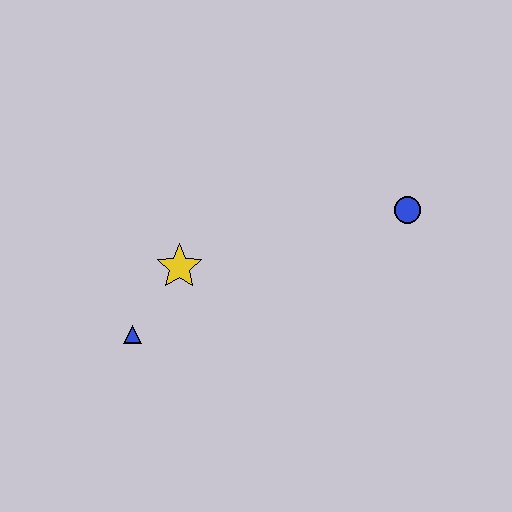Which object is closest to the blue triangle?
The yellow star is closest to the blue triangle.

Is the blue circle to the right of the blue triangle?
Yes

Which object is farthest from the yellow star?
The blue circle is farthest from the yellow star.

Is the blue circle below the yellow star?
No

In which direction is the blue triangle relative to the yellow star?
The blue triangle is below the yellow star.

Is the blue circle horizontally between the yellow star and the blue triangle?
No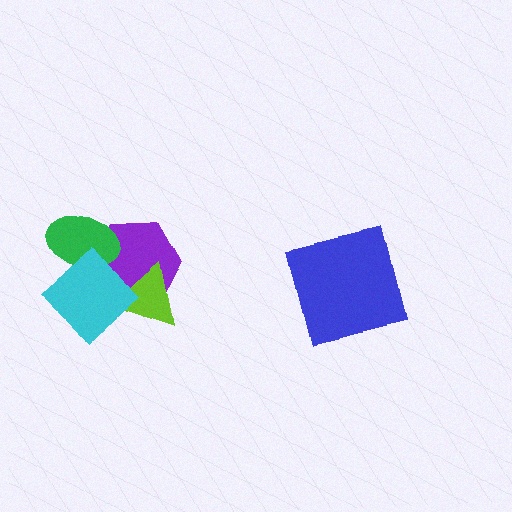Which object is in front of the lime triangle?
The cyan diamond is in front of the lime triangle.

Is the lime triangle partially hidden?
Yes, it is partially covered by another shape.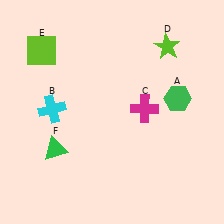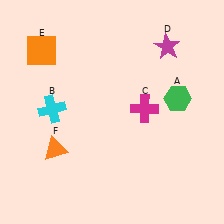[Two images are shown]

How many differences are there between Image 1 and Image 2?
There are 3 differences between the two images.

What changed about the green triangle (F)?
In Image 1, F is green. In Image 2, it changed to orange.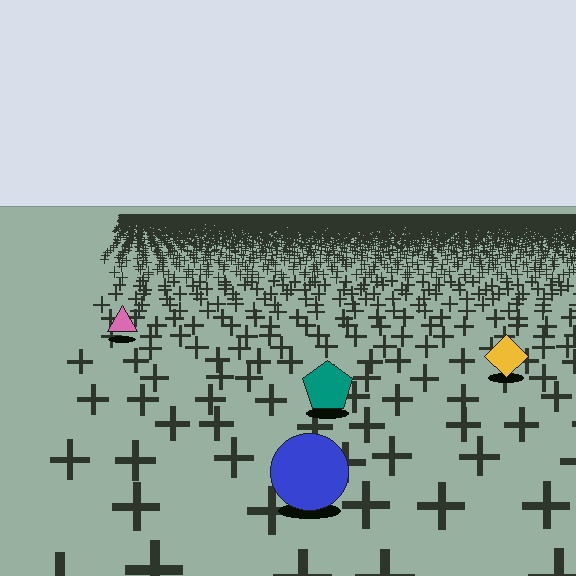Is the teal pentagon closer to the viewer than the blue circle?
No. The blue circle is closer — you can tell from the texture gradient: the ground texture is coarser near it.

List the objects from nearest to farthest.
From nearest to farthest: the blue circle, the teal pentagon, the yellow diamond, the pink triangle.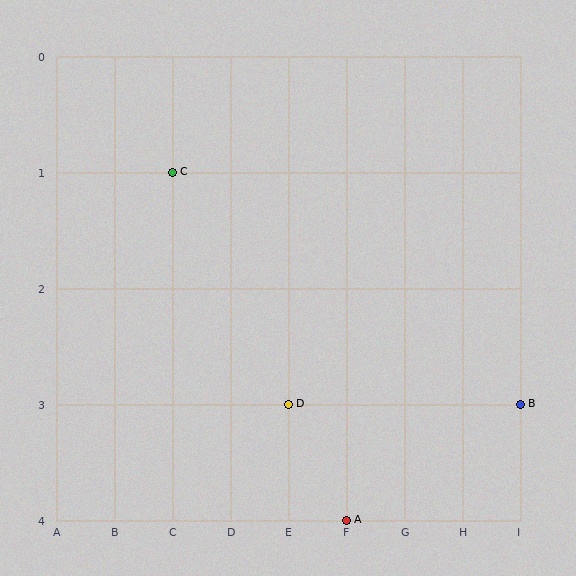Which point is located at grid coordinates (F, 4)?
Point A is at (F, 4).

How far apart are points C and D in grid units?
Points C and D are 2 columns and 2 rows apart (about 2.8 grid units diagonally).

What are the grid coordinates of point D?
Point D is at grid coordinates (E, 3).